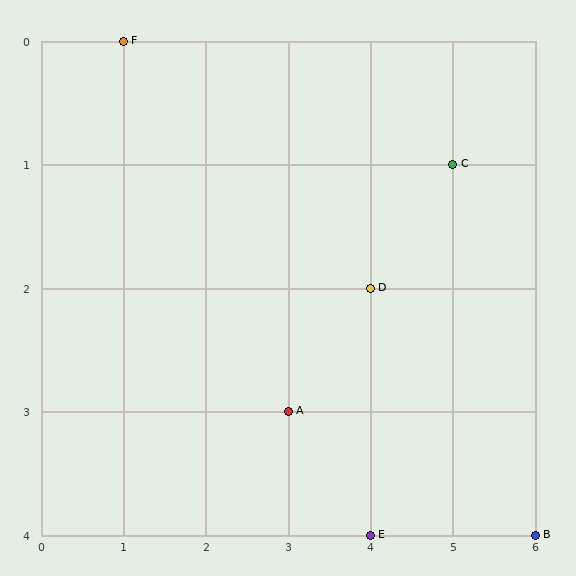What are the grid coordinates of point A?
Point A is at grid coordinates (3, 3).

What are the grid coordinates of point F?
Point F is at grid coordinates (1, 0).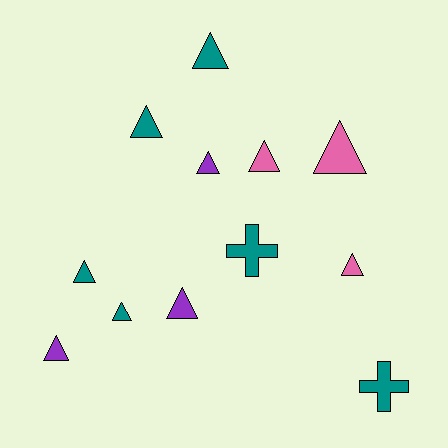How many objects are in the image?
There are 12 objects.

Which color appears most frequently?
Teal, with 6 objects.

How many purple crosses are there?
There are no purple crosses.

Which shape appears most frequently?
Triangle, with 10 objects.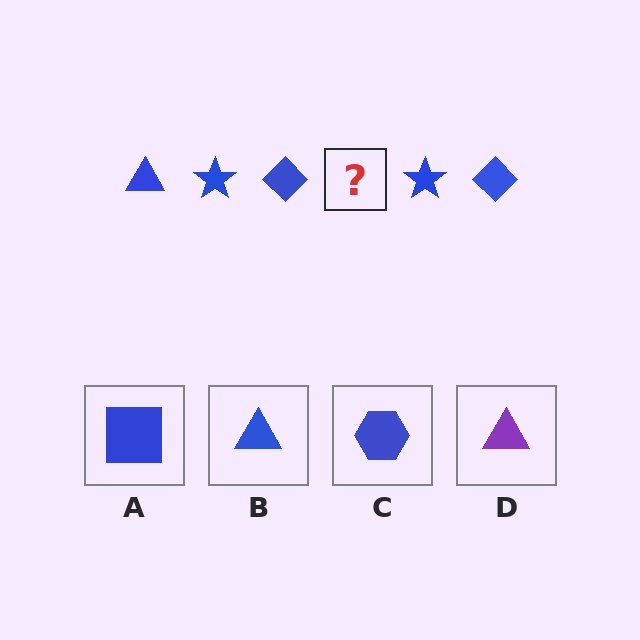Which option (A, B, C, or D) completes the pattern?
B.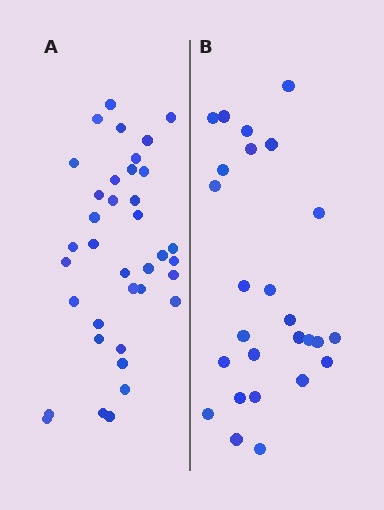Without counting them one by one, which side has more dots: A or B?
Region A (the left region) has more dots.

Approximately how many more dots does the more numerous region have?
Region A has roughly 12 or so more dots than region B.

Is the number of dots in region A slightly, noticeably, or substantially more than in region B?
Region A has noticeably more, but not dramatically so. The ratio is roughly 1.4 to 1.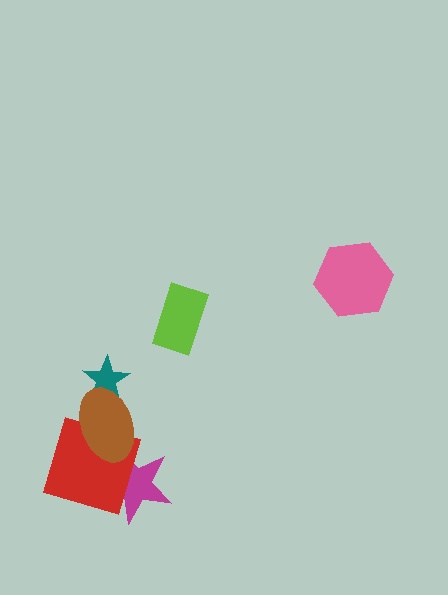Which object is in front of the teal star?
The brown ellipse is in front of the teal star.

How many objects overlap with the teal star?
1 object overlaps with the teal star.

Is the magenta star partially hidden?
Yes, it is partially covered by another shape.